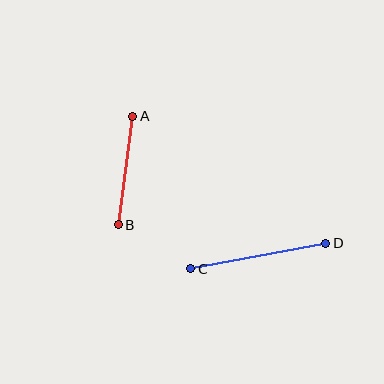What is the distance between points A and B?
The distance is approximately 110 pixels.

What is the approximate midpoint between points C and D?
The midpoint is at approximately (258, 256) pixels.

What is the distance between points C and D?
The distance is approximately 137 pixels.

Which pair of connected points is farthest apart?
Points C and D are farthest apart.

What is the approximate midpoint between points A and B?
The midpoint is at approximately (126, 170) pixels.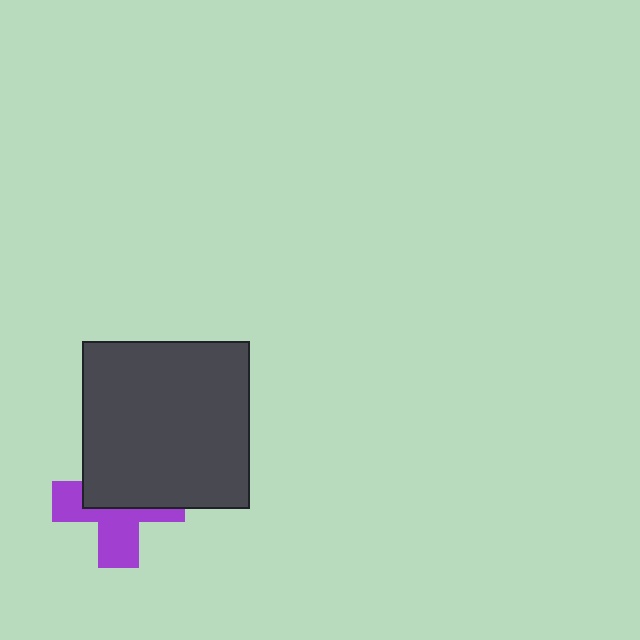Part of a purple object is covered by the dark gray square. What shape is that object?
It is a cross.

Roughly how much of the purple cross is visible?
About half of it is visible (roughly 47%).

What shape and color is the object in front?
The object in front is a dark gray square.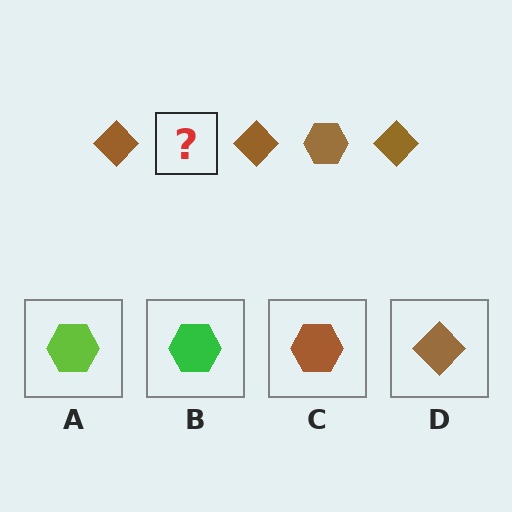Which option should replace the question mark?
Option C.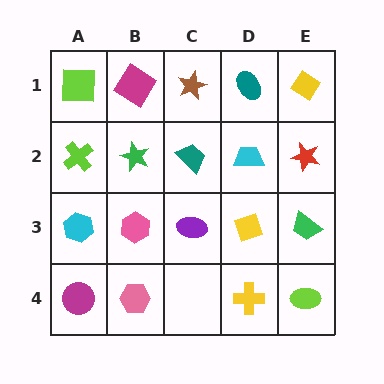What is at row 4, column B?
A pink hexagon.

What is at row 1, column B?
A magenta diamond.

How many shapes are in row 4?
4 shapes.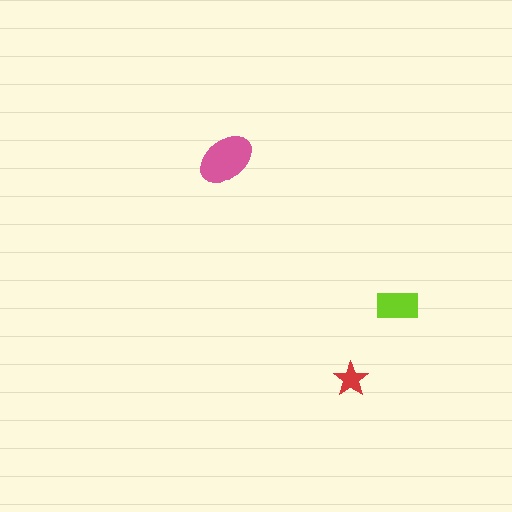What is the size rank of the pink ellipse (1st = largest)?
1st.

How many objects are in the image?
There are 3 objects in the image.